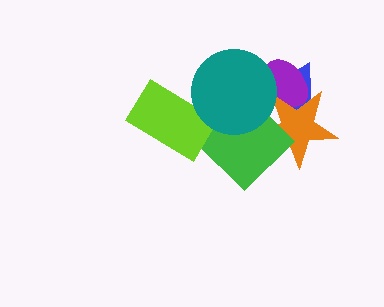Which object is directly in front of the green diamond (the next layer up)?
The lime rectangle is directly in front of the green diamond.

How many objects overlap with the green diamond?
4 objects overlap with the green diamond.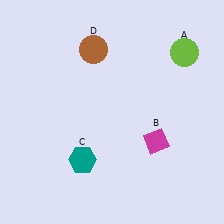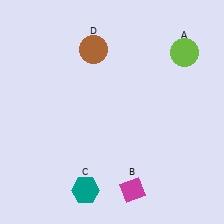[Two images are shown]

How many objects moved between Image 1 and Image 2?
2 objects moved between the two images.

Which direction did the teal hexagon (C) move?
The teal hexagon (C) moved down.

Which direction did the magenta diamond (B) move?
The magenta diamond (B) moved down.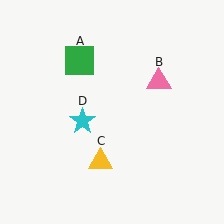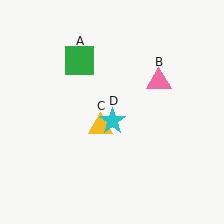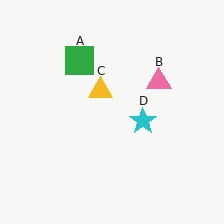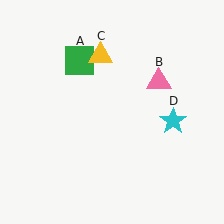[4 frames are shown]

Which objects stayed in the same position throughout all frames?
Green square (object A) and pink triangle (object B) remained stationary.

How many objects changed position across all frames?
2 objects changed position: yellow triangle (object C), cyan star (object D).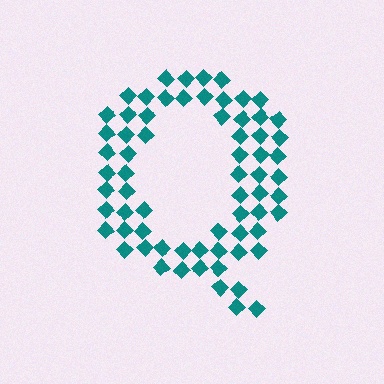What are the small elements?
The small elements are diamonds.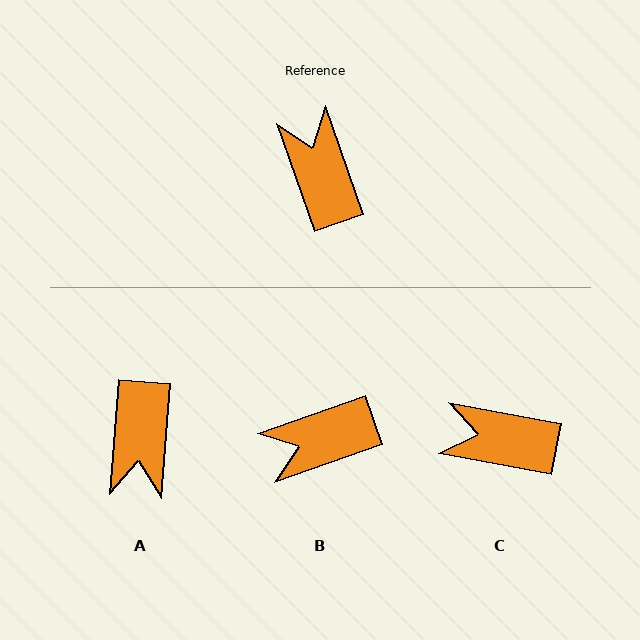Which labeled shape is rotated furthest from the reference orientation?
A, about 156 degrees away.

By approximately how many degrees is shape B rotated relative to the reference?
Approximately 89 degrees counter-clockwise.